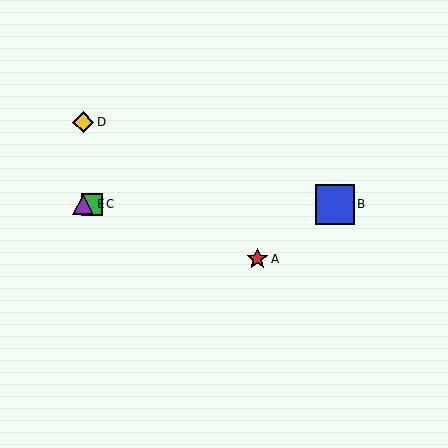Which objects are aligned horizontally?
Objects B, C, E are aligned horizontally.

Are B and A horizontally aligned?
No, B is at y≈204 and A is at y≈259.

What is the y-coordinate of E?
Object E is at y≈204.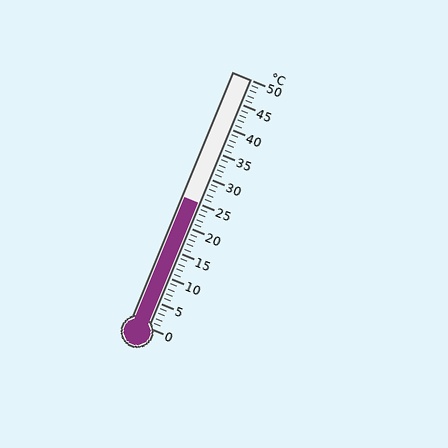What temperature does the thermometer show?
The thermometer shows approximately 25°C.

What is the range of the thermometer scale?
The thermometer scale ranges from 0°C to 50°C.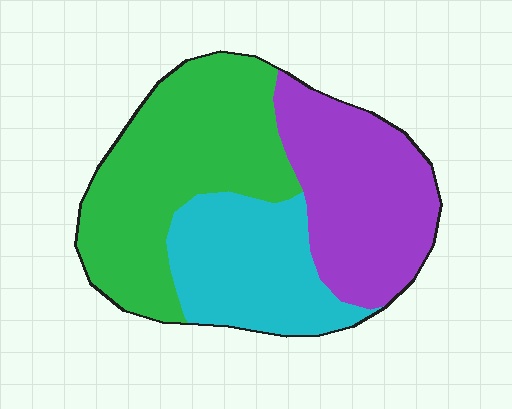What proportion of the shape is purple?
Purple covers about 30% of the shape.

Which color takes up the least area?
Cyan, at roughly 25%.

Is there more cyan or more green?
Green.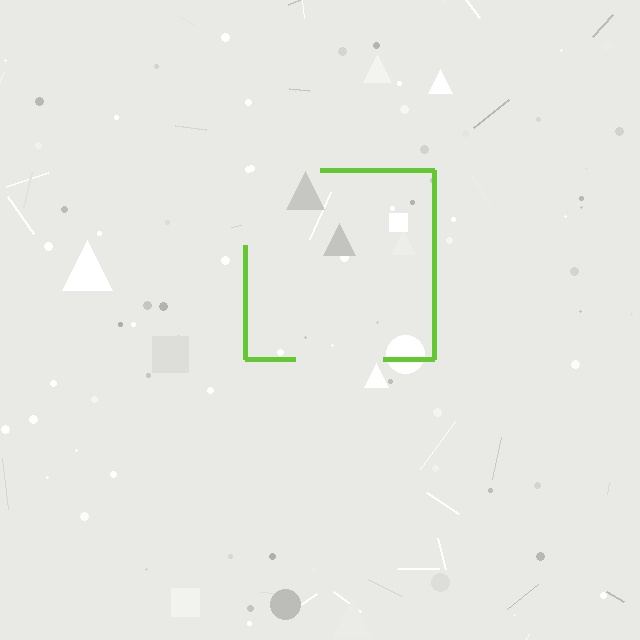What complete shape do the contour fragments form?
The contour fragments form a square.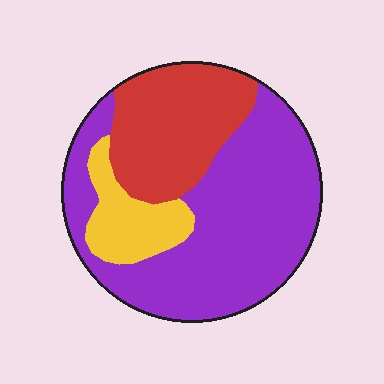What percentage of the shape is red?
Red covers 28% of the shape.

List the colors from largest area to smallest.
From largest to smallest: purple, red, yellow.